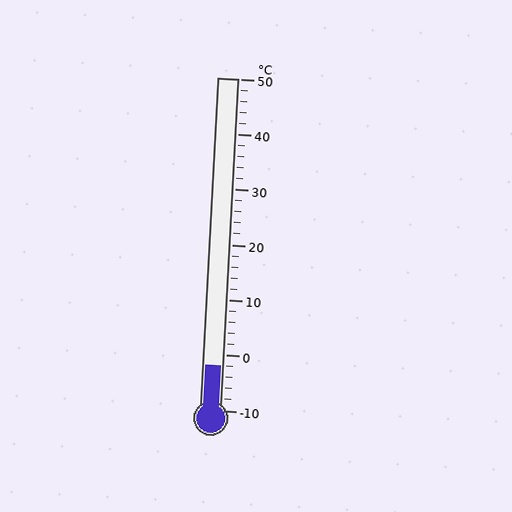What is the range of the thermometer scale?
The thermometer scale ranges from -10°C to 50°C.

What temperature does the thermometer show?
The thermometer shows approximately -2°C.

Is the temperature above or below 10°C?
The temperature is below 10°C.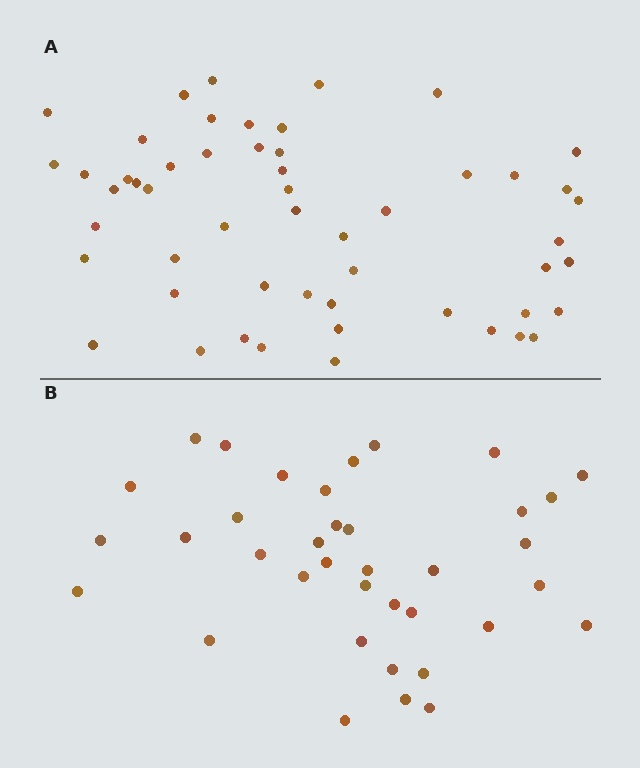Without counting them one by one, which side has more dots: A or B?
Region A (the top region) has more dots.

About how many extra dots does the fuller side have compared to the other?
Region A has approximately 15 more dots than region B.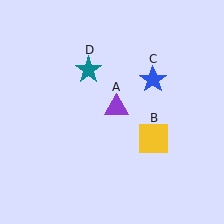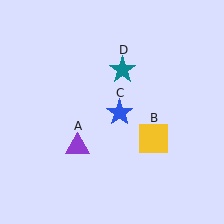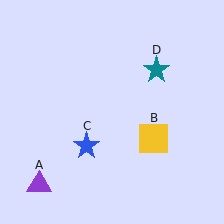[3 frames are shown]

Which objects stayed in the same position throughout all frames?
Yellow square (object B) remained stationary.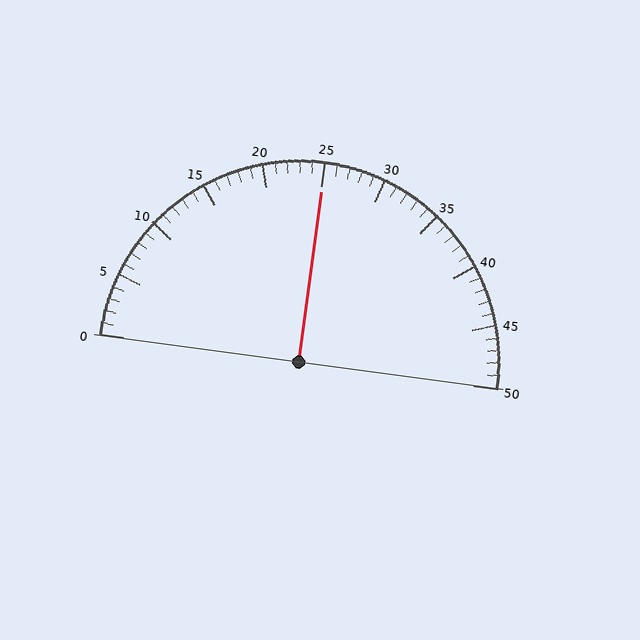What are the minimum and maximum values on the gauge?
The gauge ranges from 0 to 50.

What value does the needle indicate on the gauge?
The needle indicates approximately 25.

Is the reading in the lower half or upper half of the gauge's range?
The reading is in the upper half of the range (0 to 50).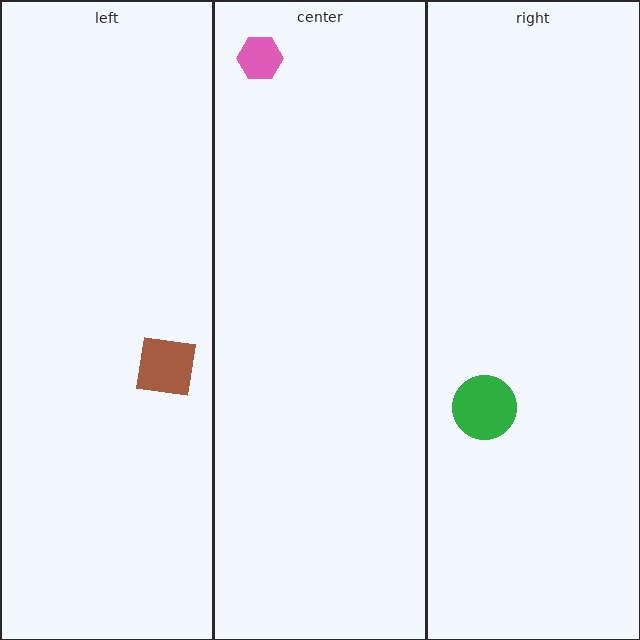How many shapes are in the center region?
1.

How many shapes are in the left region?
1.